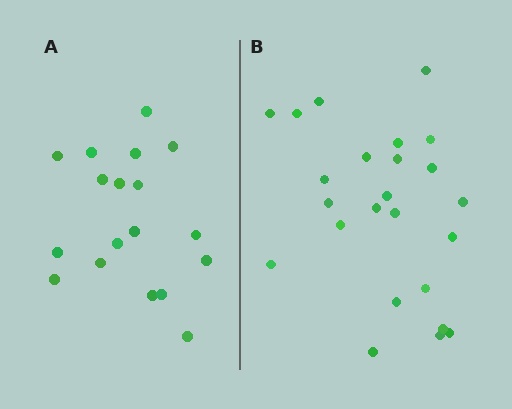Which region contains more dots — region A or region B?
Region B (the right region) has more dots.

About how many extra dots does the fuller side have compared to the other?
Region B has about 6 more dots than region A.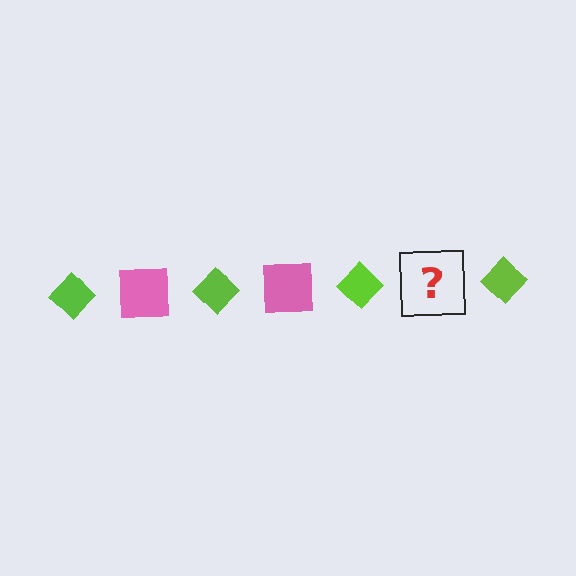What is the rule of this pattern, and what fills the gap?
The rule is that the pattern alternates between lime diamond and pink square. The gap should be filled with a pink square.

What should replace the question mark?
The question mark should be replaced with a pink square.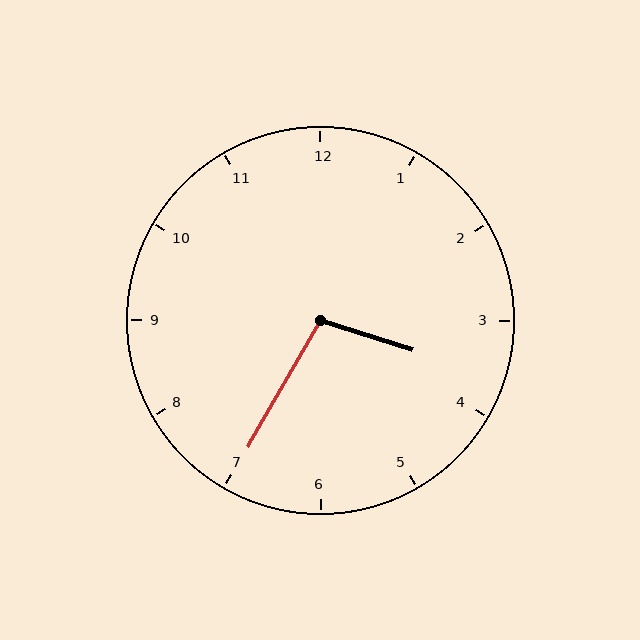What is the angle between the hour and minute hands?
Approximately 102 degrees.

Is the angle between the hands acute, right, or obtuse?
It is obtuse.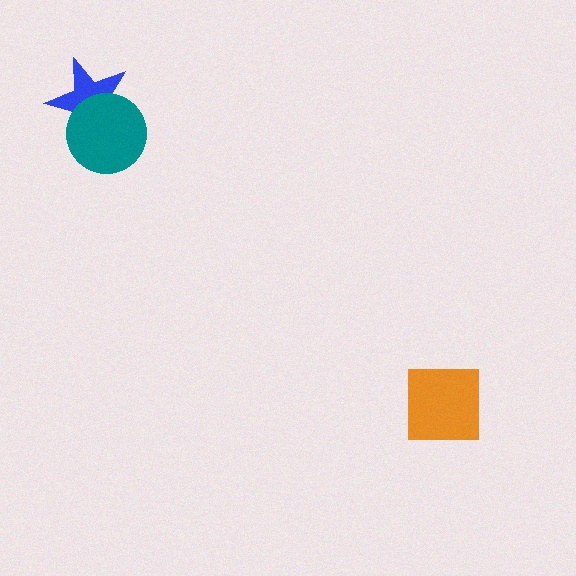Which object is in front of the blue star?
The teal circle is in front of the blue star.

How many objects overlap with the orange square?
0 objects overlap with the orange square.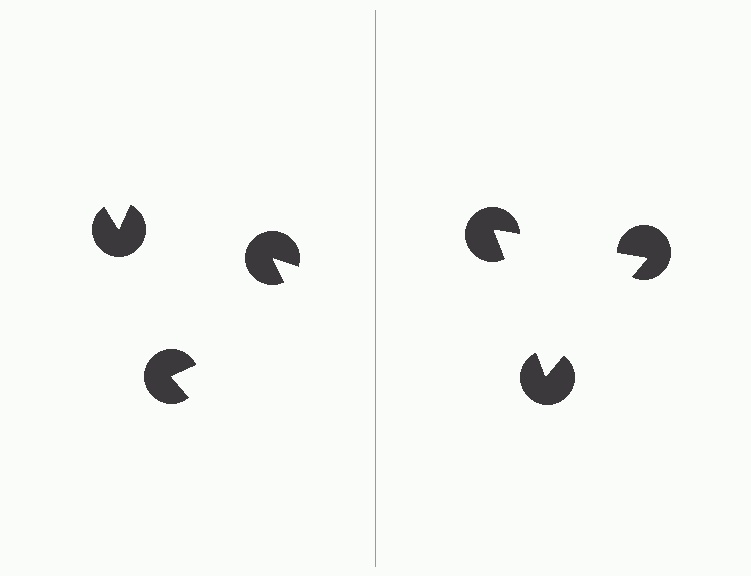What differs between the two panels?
The pac-man discs are positioned identically on both sides; only the wedge orientations differ. On the right they align to a triangle; on the left they are misaligned.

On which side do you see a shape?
An illusory triangle appears on the right side. On the left side the wedge cuts are rotated, so no coherent shape forms.